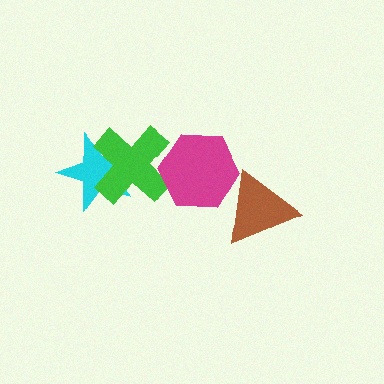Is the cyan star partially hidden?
Yes, it is partially covered by another shape.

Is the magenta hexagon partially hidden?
Yes, it is partially covered by another shape.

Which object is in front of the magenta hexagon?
The brown triangle is in front of the magenta hexagon.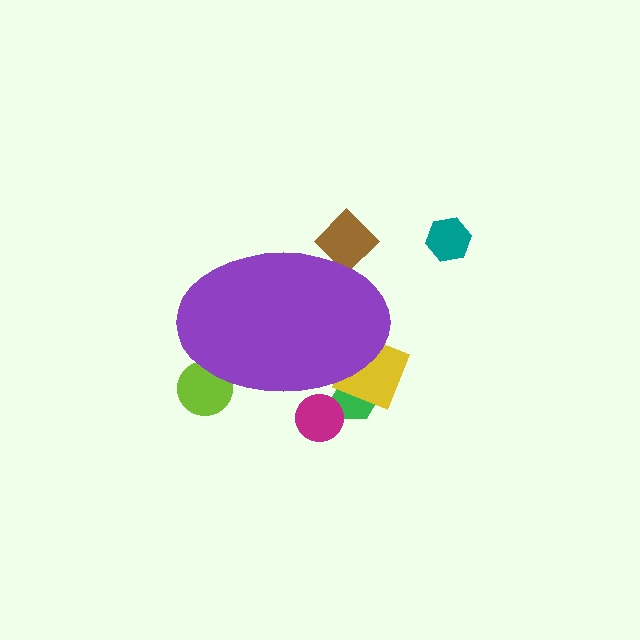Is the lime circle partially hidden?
Yes, the lime circle is partially hidden behind the purple ellipse.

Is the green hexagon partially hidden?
Yes, the green hexagon is partially hidden behind the purple ellipse.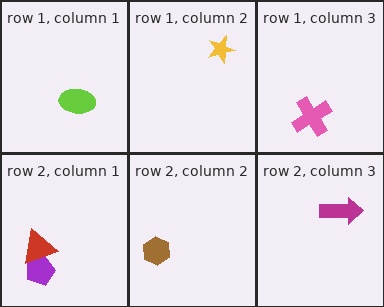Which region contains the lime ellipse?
The row 1, column 1 region.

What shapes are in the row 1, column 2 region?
The yellow star.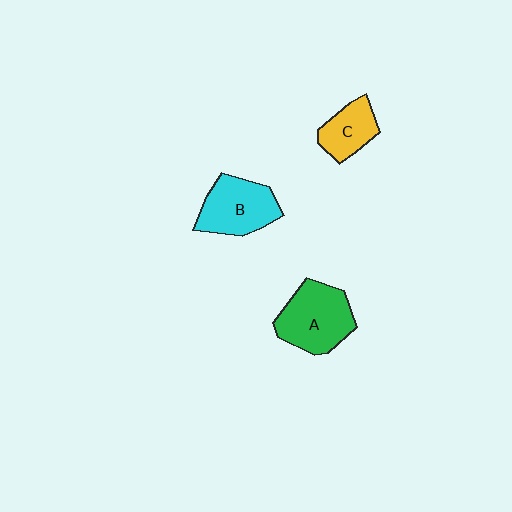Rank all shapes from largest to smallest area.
From largest to smallest: A (green), B (cyan), C (yellow).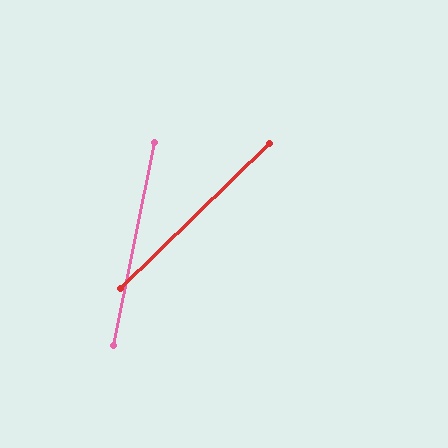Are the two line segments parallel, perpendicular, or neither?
Neither parallel nor perpendicular — they differ by about 35°.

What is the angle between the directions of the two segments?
Approximately 35 degrees.